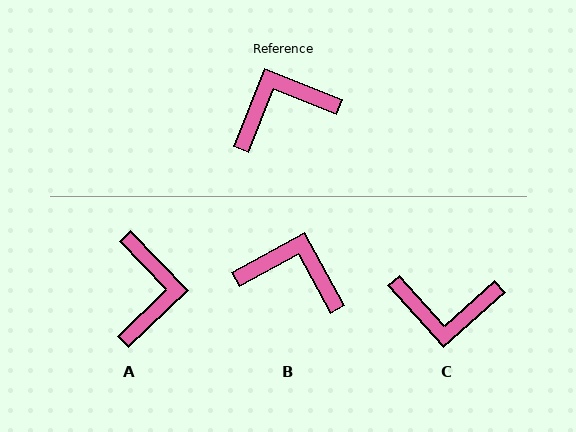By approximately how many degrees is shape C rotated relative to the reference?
Approximately 154 degrees counter-clockwise.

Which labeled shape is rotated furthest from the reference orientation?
C, about 154 degrees away.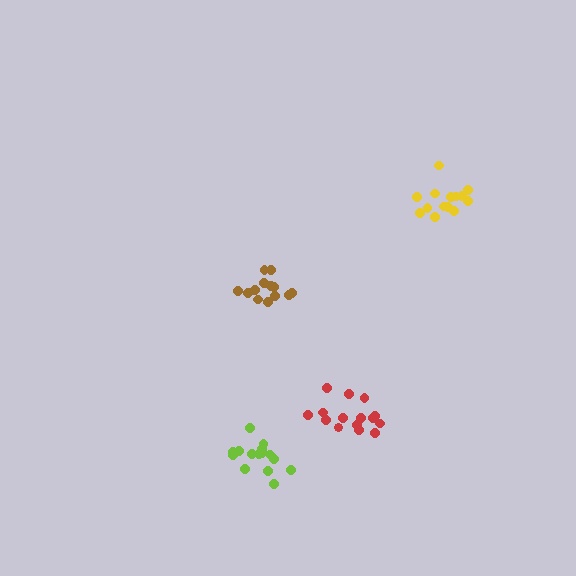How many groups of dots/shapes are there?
There are 4 groups.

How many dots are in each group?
Group 1: 15 dots, Group 2: 13 dots, Group 3: 14 dots, Group 4: 15 dots (57 total).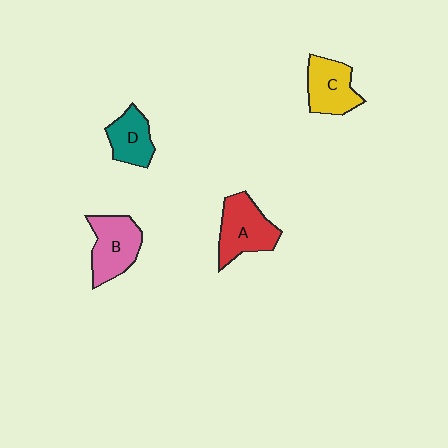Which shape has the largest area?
Shape A (red).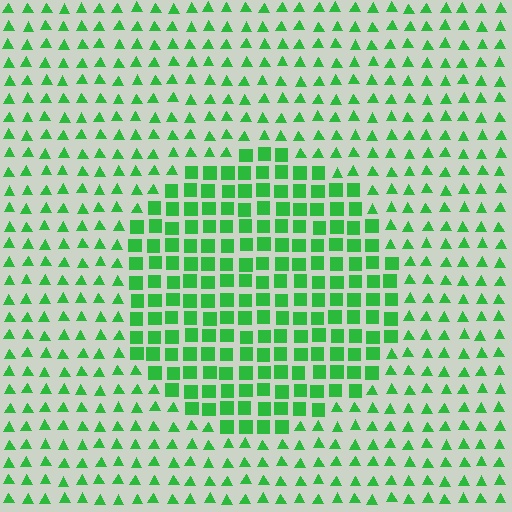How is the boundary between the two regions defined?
The boundary is defined by a change in element shape: squares inside vs. triangles outside. All elements share the same color and spacing.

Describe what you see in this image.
The image is filled with small green elements arranged in a uniform grid. A circle-shaped region contains squares, while the surrounding area contains triangles. The boundary is defined purely by the change in element shape.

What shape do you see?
I see a circle.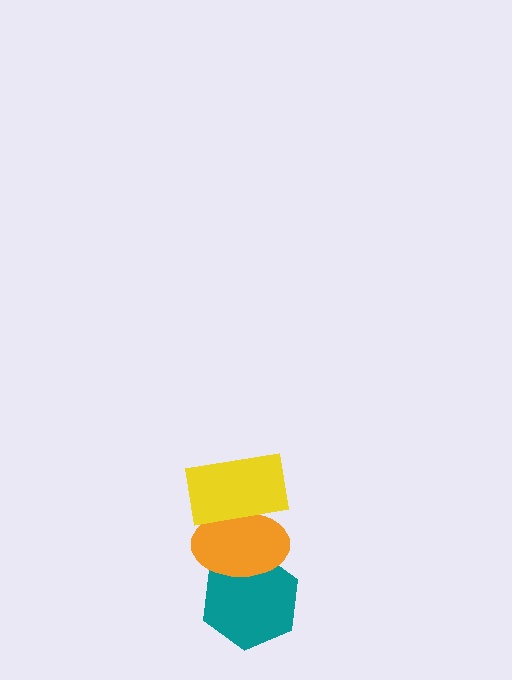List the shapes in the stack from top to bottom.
From top to bottom: the yellow rectangle, the orange ellipse, the teal hexagon.